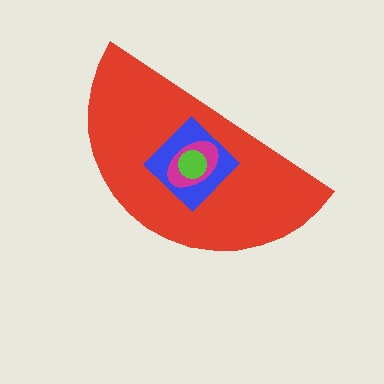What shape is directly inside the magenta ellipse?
The lime circle.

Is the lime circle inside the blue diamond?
Yes.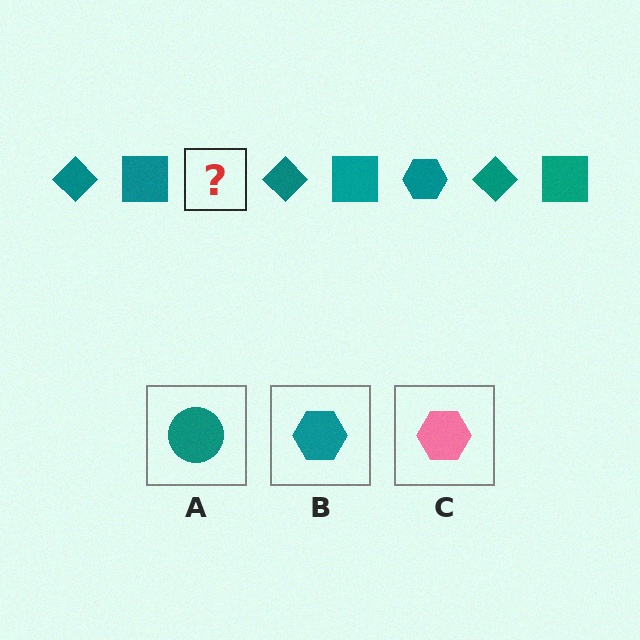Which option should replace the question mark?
Option B.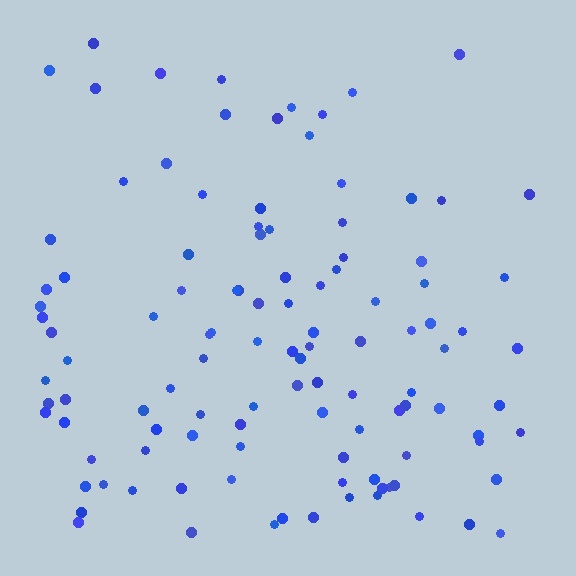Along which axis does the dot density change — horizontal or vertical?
Vertical.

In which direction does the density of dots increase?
From top to bottom, with the bottom side densest.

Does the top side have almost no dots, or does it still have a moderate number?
Still a moderate number, just noticeably fewer than the bottom.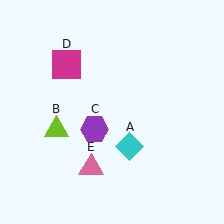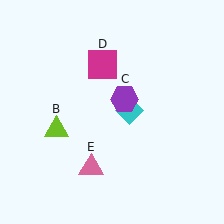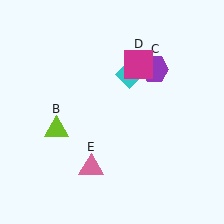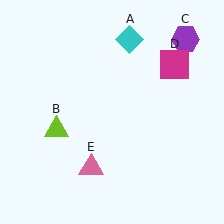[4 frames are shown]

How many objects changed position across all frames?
3 objects changed position: cyan diamond (object A), purple hexagon (object C), magenta square (object D).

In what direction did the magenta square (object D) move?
The magenta square (object D) moved right.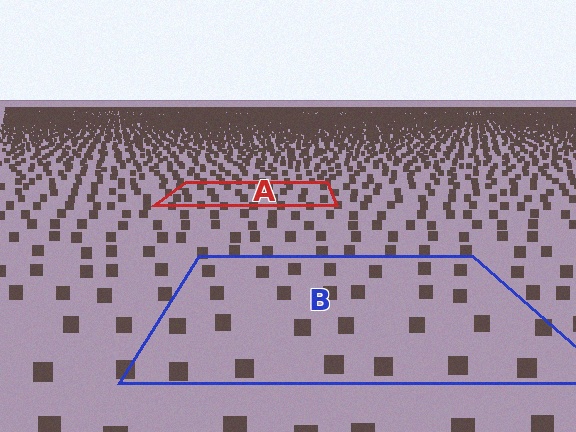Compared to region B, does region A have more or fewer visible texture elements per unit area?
Region A has more texture elements per unit area — they are packed more densely because it is farther away.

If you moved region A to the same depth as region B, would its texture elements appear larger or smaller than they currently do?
They would appear larger. At a closer depth, the same texture elements are projected at a bigger on-screen size.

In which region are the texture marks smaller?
The texture marks are smaller in region A, because it is farther away.